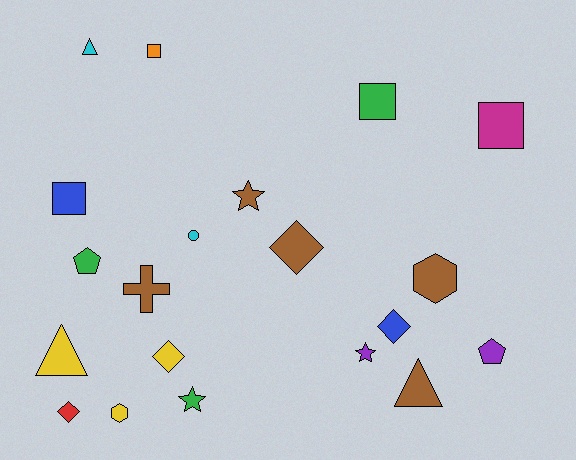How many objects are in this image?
There are 20 objects.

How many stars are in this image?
There are 3 stars.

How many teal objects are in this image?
There are no teal objects.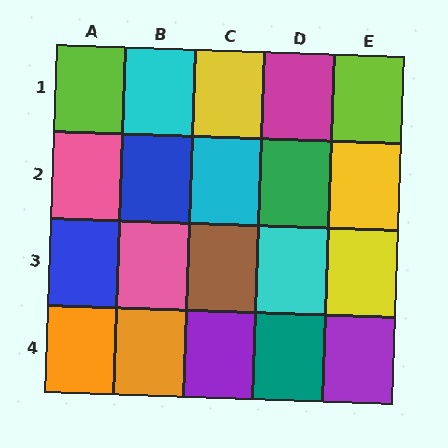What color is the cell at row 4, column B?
Orange.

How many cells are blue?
2 cells are blue.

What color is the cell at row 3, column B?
Pink.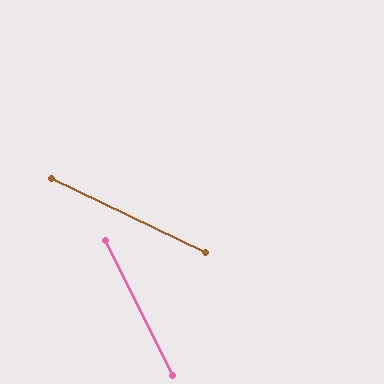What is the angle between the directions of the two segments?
Approximately 38 degrees.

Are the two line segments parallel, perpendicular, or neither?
Neither parallel nor perpendicular — they differ by about 38°.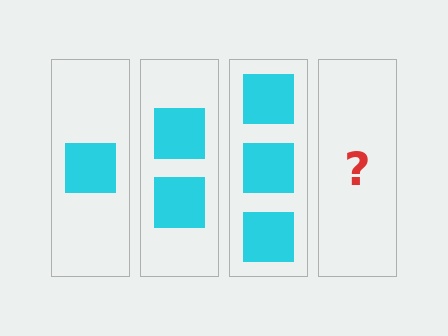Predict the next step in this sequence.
The next step is 4 squares.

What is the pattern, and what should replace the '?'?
The pattern is that each step adds one more square. The '?' should be 4 squares.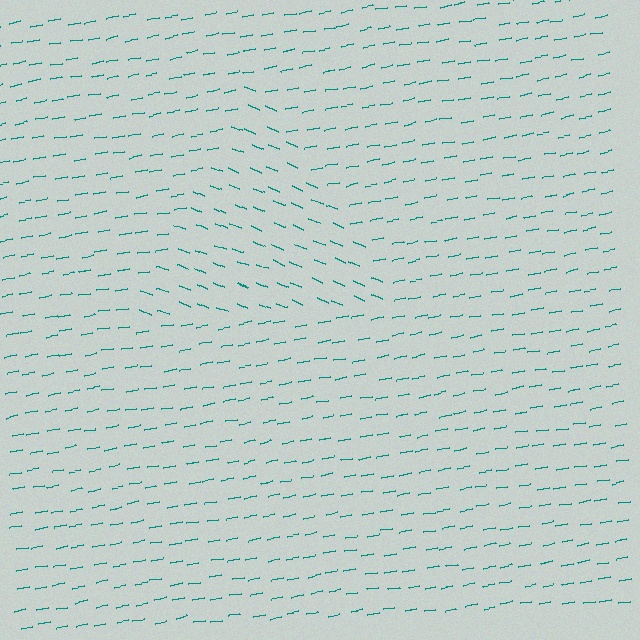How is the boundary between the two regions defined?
The boundary is defined purely by a change in line orientation (approximately 32 degrees difference). All lines are the same color and thickness.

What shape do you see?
I see a triangle.